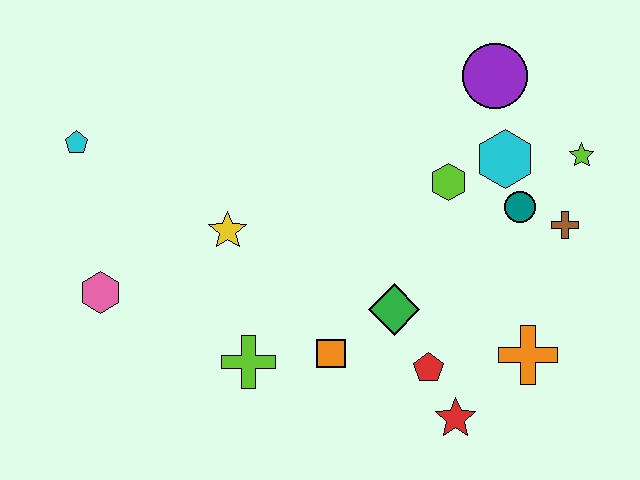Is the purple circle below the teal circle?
No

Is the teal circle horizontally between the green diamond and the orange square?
No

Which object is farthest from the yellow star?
The lime star is farthest from the yellow star.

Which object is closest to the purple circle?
The cyan hexagon is closest to the purple circle.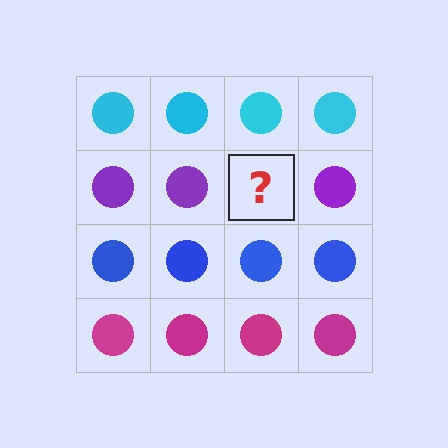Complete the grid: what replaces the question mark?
The question mark should be replaced with a purple circle.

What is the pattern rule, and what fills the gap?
The rule is that each row has a consistent color. The gap should be filled with a purple circle.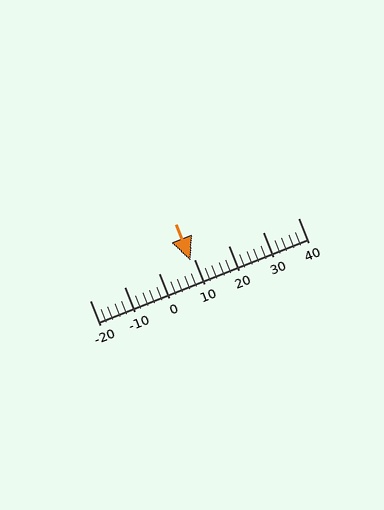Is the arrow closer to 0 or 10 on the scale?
The arrow is closer to 10.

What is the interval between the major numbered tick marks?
The major tick marks are spaced 10 units apart.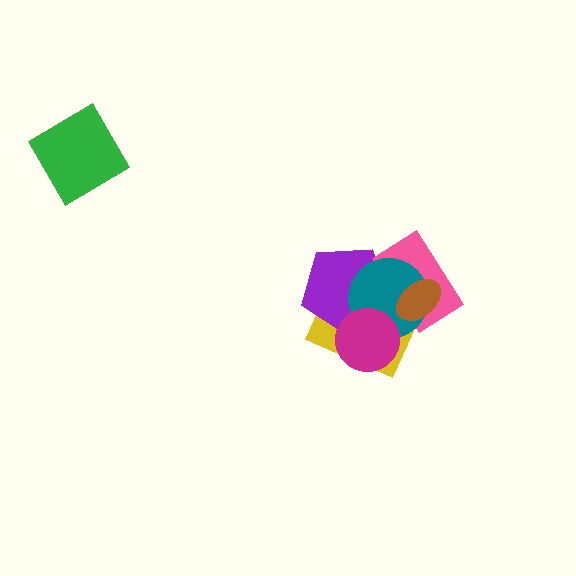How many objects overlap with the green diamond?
0 objects overlap with the green diamond.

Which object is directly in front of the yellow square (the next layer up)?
The purple pentagon is directly in front of the yellow square.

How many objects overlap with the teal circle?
5 objects overlap with the teal circle.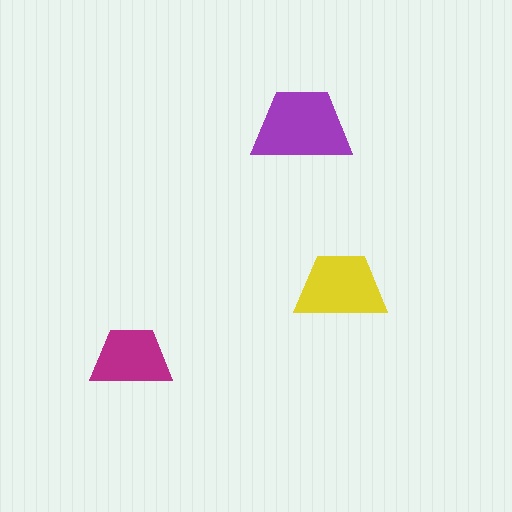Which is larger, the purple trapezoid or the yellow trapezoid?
The purple one.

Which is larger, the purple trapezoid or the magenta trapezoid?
The purple one.